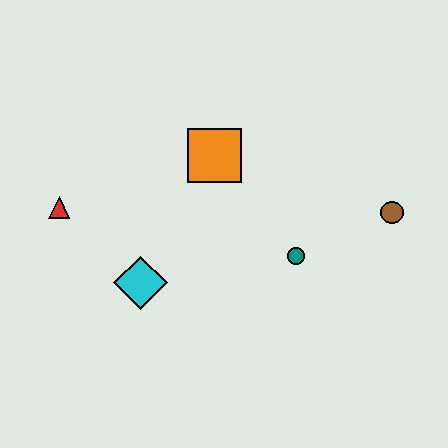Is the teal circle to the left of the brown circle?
Yes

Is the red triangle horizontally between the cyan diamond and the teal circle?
No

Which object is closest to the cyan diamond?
The red triangle is closest to the cyan diamond.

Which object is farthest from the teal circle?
The red triangle is farthest from the teal circle.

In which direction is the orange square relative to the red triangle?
The orange square is to the right of the red triangle.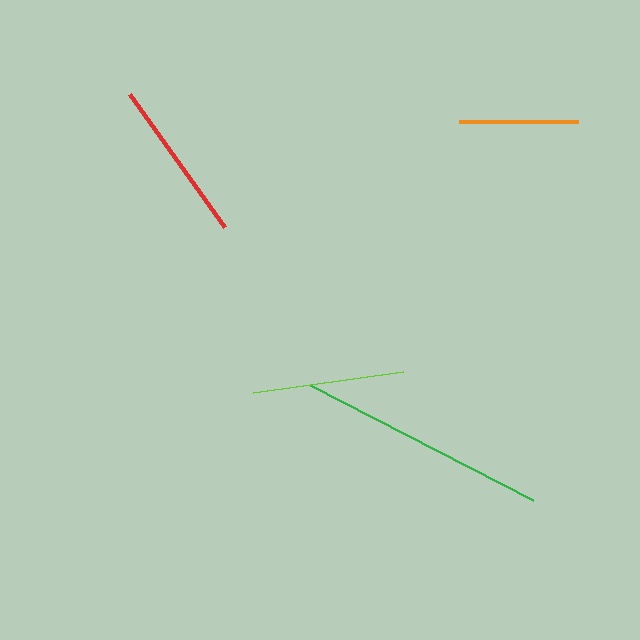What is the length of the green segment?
The green segment is approximately 251 pixels long.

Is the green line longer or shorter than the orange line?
The green line is longer than the orange line.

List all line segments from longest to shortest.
From longest to shortest: green, red, lime, orange.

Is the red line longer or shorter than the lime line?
The red line is longer than the lime line.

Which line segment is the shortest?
The orange line is the shortest at approximately 118 pixels.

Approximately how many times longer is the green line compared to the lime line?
The green line is approximately 1.7 times the length of the lime line.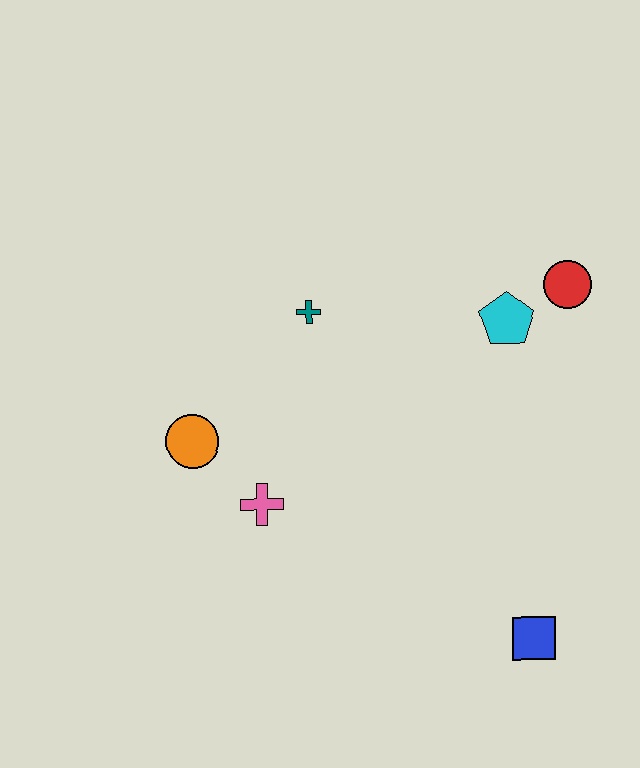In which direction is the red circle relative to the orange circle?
The red circle is to the right of the orange circle.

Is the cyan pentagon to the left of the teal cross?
No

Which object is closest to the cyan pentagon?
The red circle is closest to the cyan pentagon.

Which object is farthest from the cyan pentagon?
The orange circle is farthest from the cyan pentagon.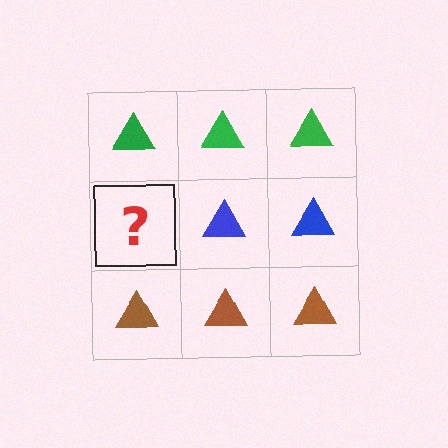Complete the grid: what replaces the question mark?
The question mark should be replaced with a blue triangle.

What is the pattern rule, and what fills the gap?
The rule is that each row has a consistent color. The gap should be filled with a blue triangle.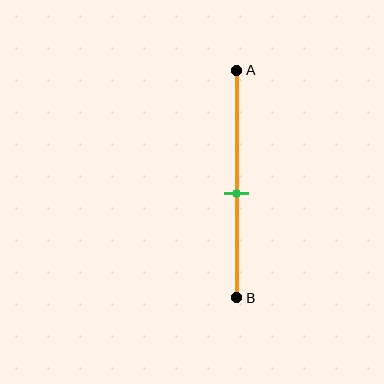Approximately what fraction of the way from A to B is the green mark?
The green mark is approximately 55% of the way from A to B.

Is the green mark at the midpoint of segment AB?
No, the mark is at about 55% from A, not at the 50% midpoint.